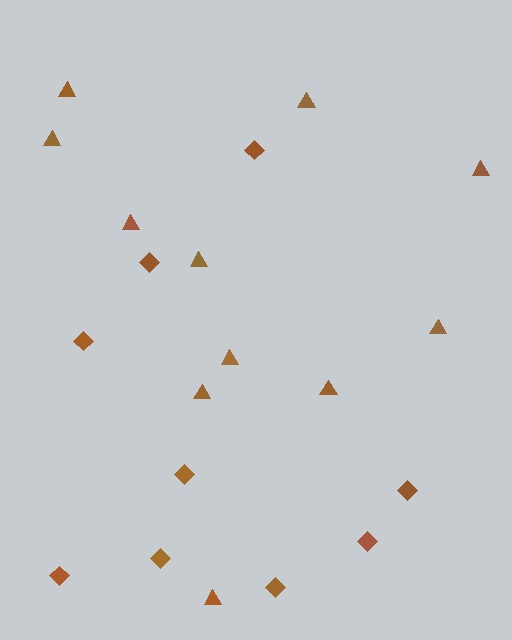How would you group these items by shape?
There are 2 groups: one group of triangles (11) and one group of diamonds (9).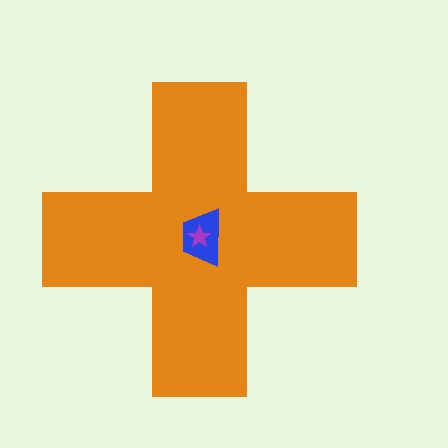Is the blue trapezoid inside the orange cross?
Yes.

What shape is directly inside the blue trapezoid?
The purple star.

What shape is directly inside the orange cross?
The blue trapezoid.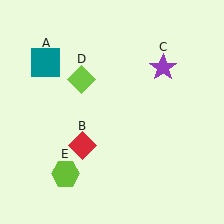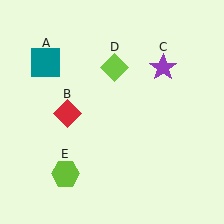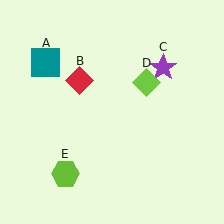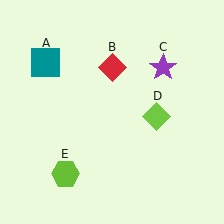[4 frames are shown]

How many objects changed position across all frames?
2 objects changed position: red diamond (object B), lime diamond (object D).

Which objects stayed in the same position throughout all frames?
Teal square (object A) and purple star (object C) and lime hexagon (object E) remained stationary.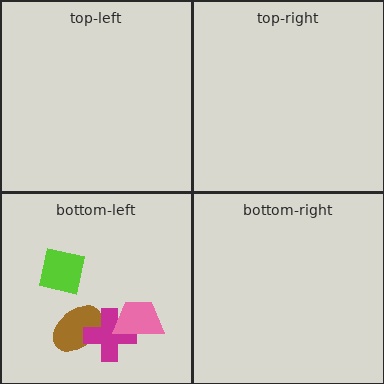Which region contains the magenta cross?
The bottom-left region.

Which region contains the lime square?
The bottom-left region.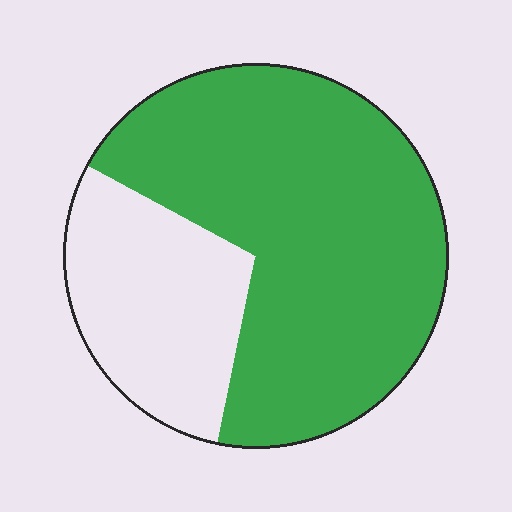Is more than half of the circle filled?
Yes.